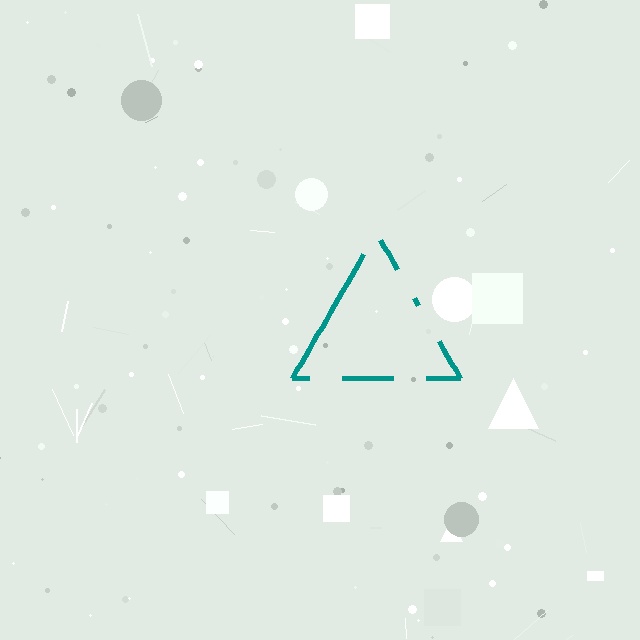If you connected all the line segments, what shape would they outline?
They would outline a triangle.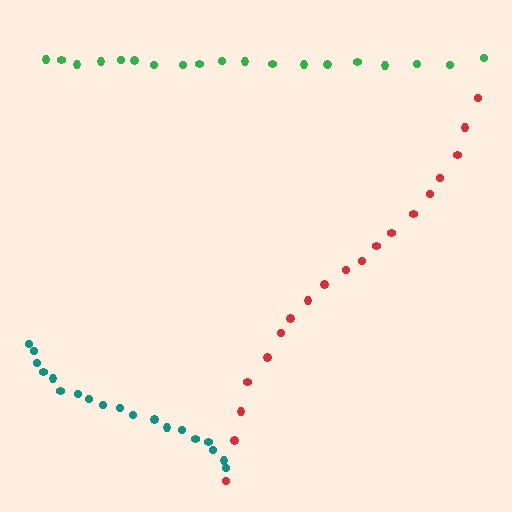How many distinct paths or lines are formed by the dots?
There are 3 distinct paths.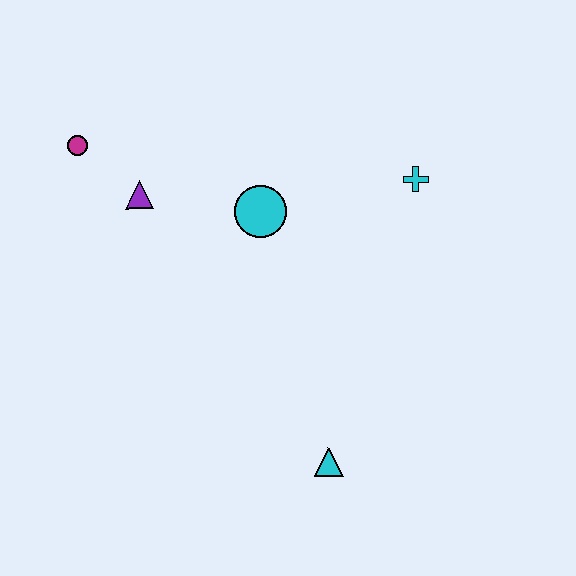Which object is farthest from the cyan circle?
The cyan triangle is farthest from the cyan circle.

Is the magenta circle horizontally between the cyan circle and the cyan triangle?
No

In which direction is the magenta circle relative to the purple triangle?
The magenta circle is to the left of the purple triangle.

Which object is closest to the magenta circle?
The purple triangle is closest to the magenta circle.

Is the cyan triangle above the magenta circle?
No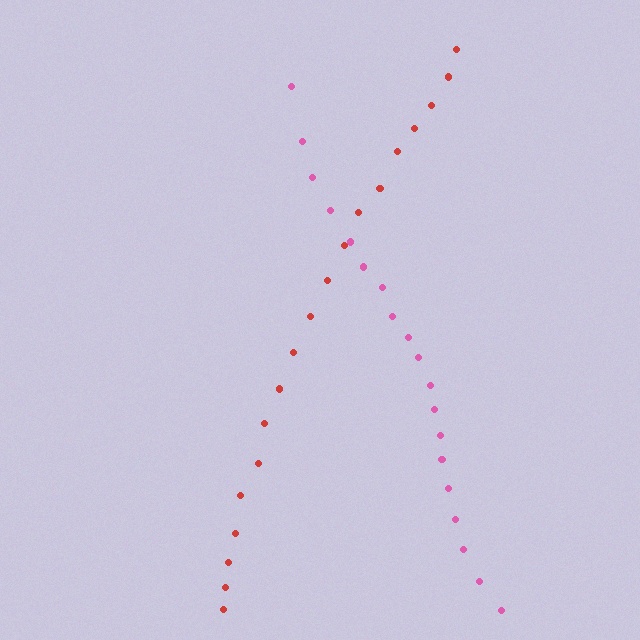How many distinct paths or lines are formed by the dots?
There are 2 distinct paths.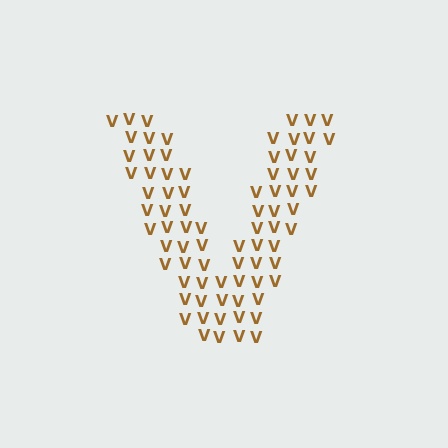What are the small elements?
The small elements are letter V's.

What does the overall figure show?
The overall figure shows the letter V.